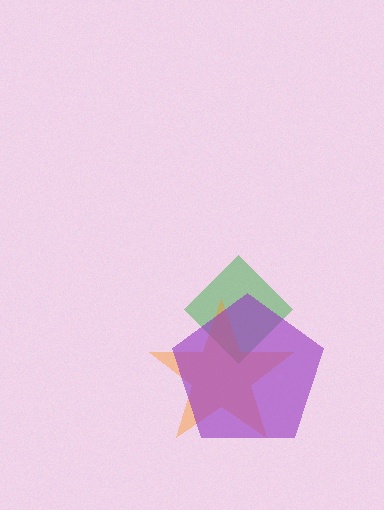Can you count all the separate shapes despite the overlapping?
Yes, there are 3 separate shapes.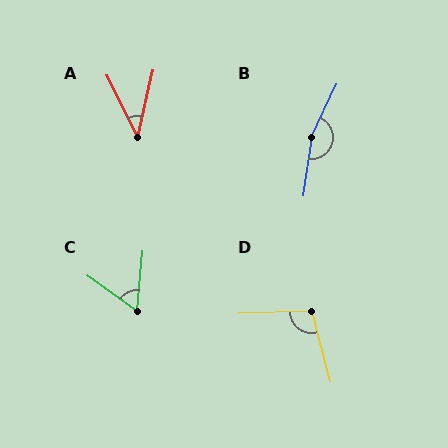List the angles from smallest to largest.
A (39°), C (59°), D (103°), B (163°).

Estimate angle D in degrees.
Approximately 103 degrees.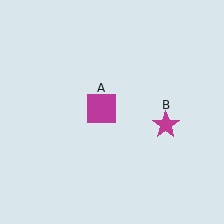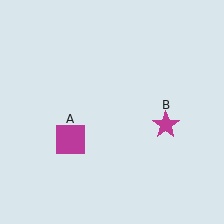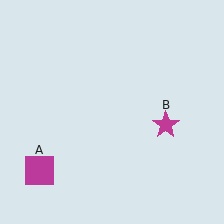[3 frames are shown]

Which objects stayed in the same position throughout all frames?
Magenta star (object B) remained stationary.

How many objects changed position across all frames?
1 object changed position: magenta square (object A).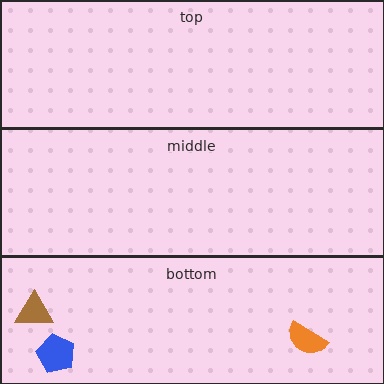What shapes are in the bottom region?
The orange semicircle, the blue pentagon, the brown triangle.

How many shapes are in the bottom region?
3.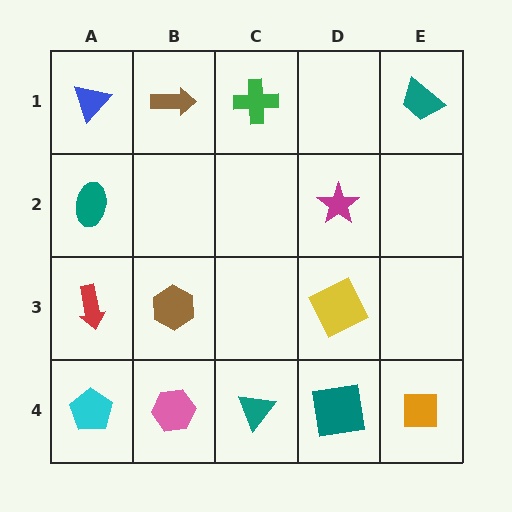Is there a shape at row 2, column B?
No, that cell is empty.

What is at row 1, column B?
A brown arrow.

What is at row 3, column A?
A red arrow.